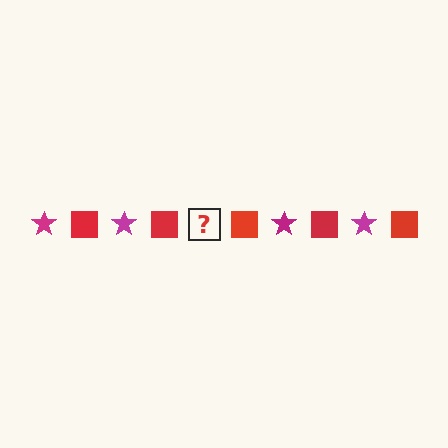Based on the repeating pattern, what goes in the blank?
The blank should be a magenta star.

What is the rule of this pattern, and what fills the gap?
The rule is that the pattern alternates between magenta star and red square. The gap should be filled with a magenta star.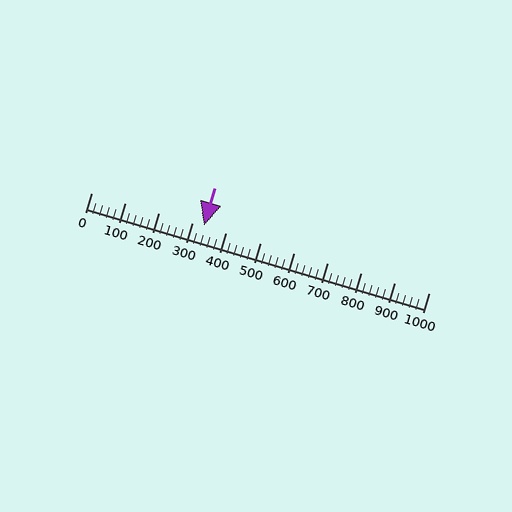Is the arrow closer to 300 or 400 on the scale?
The arrow is closer to 300.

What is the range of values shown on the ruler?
The ruler shows values from 0 to 1000.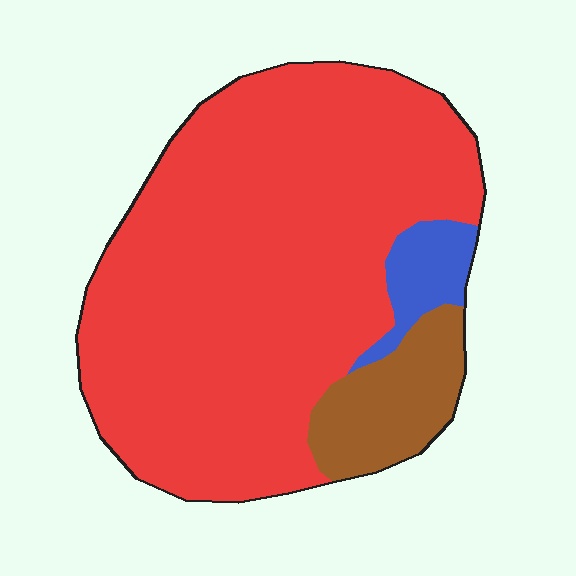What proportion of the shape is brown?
Brown covers about 10% of the shape.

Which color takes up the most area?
Red, at roughly 80%.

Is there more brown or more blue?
Brown.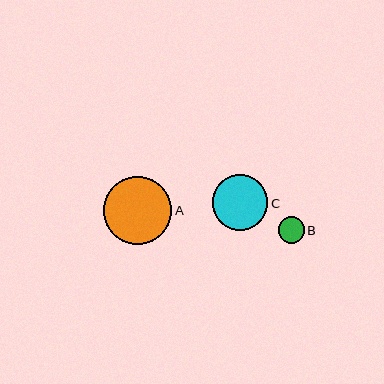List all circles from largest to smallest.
From largest to smallest: A, C, B.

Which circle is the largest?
Circle A is the largest with a size of approximately 68 pixels.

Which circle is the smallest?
Circle B is the smallest with a size of approximately 26 pixels.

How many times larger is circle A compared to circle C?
Circle A is approximately 1.2 times the size of circle C.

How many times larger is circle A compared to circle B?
Circle A is approximately 2.6 times the size of circle B.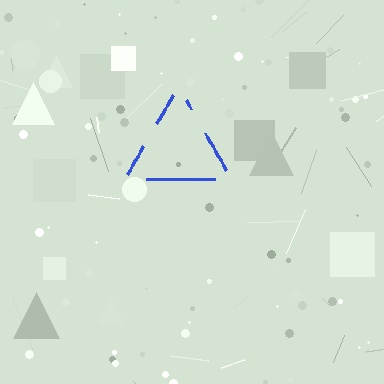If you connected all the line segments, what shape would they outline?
They would outline a triangle.